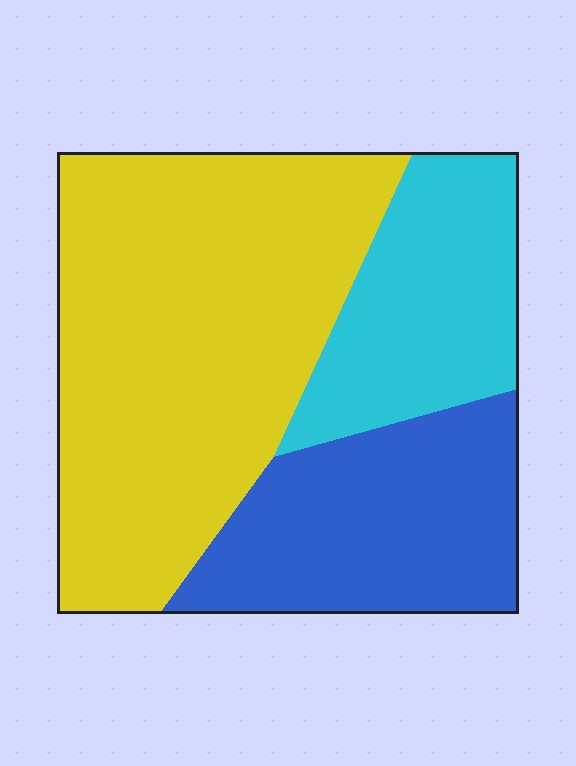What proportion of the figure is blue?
Blue takes up about one quarter (1/4) of the figure.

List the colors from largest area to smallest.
From largest to smallest: yellow, blue, cyan.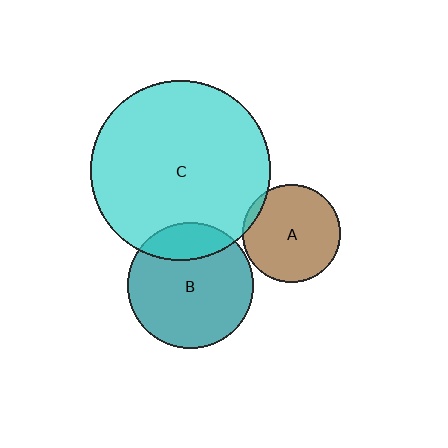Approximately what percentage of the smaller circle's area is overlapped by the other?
Approximately 20%.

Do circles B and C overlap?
Yes.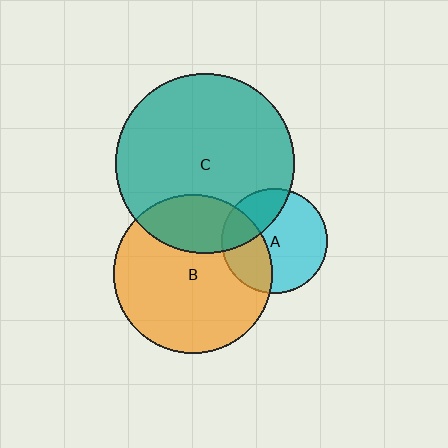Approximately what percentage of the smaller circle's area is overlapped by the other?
Approximately 35%.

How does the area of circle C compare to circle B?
Approximately 1.3 times.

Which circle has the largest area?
Circle C (teal).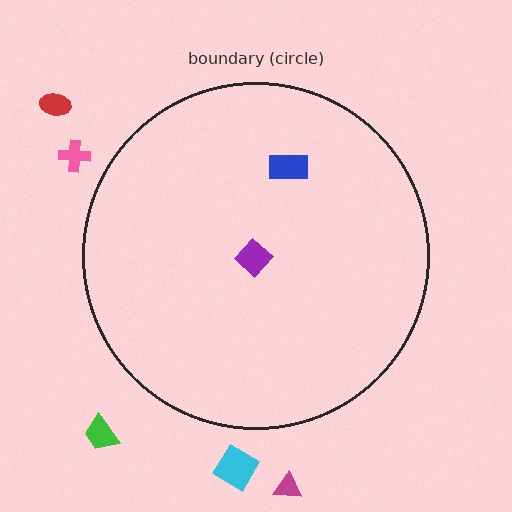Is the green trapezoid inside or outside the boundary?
Outside.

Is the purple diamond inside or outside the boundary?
Inside.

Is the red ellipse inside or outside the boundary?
Outside.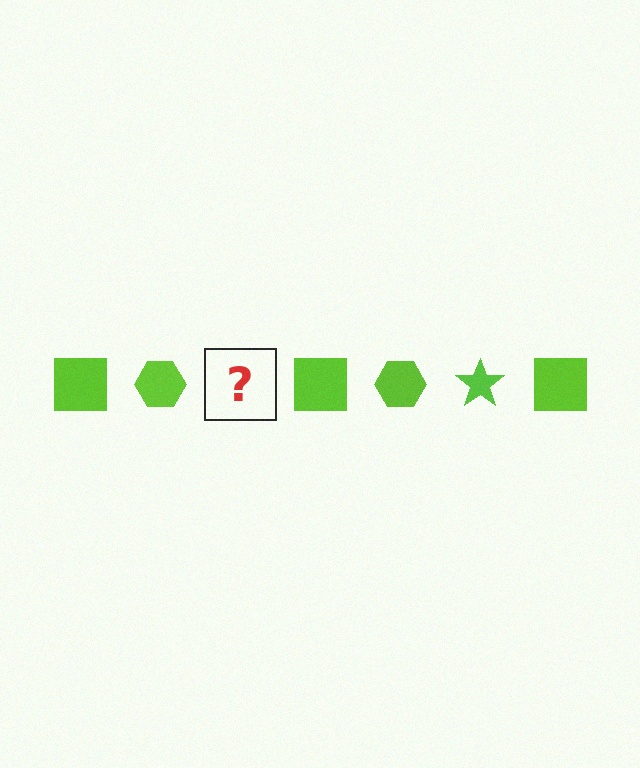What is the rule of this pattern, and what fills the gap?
The rule is that the pattern cycles through square, hexagon, star shapes in lime. The gap should be filled with a lime star.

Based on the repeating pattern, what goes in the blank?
The blank should be a lime star.